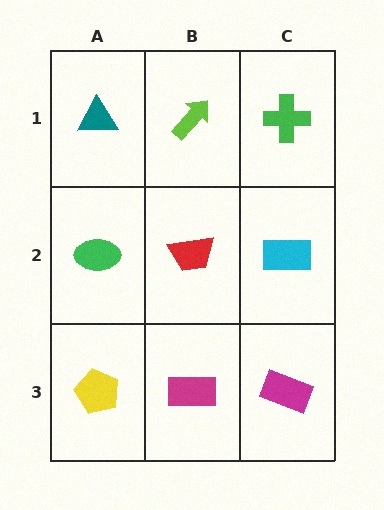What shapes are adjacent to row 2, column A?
A teal triangle (row 1, column A), a yellow pentagon (row 3, column A), a red trapezoid (row 2, column B).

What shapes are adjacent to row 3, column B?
A red trapezoid (row 2, column B), a yellow pentagon (row 3, column A), a magenta rectangle (row 3, column C).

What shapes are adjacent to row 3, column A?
A green ellipse (row 2, column A), a magenta rectangle (row 3, column B).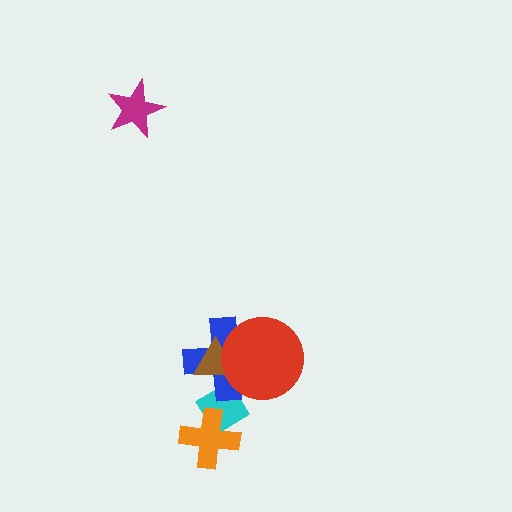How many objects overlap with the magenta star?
0 objects overlap with the magenta star.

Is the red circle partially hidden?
No, no other shape covers it.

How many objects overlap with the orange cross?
1 object overlaps with the orange cross.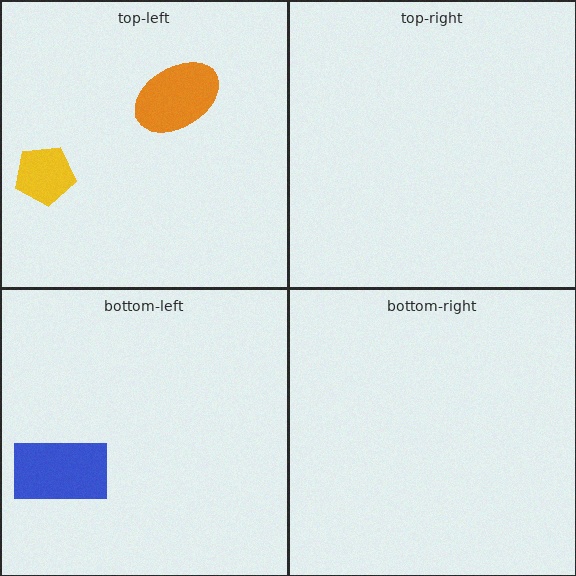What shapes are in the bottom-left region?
The blue rectangle.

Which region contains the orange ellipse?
The top-left region.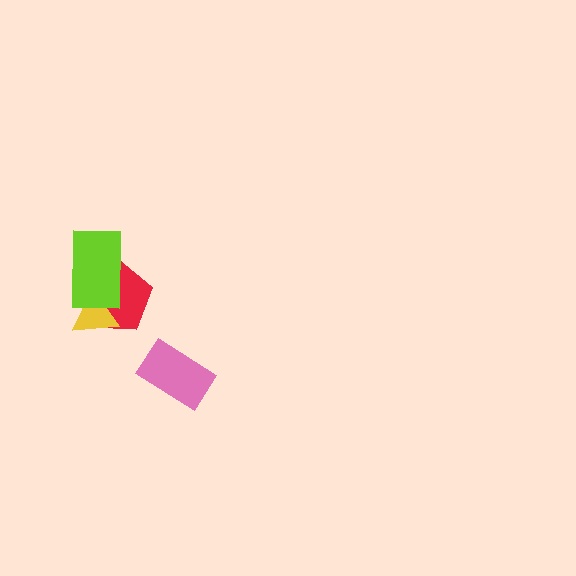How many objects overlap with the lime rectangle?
2 objects overlap with the lime rectangle.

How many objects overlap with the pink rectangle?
0 objects overlap with the pink rectangle.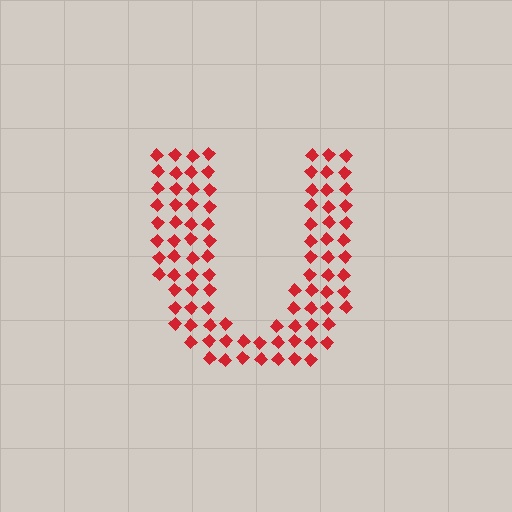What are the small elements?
The small elements are diamonds.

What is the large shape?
The large shape is the letter U.